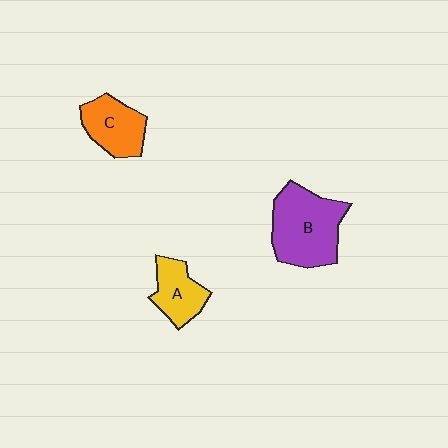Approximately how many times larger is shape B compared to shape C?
Approximately 1.6 times.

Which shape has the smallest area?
Shape A (yellow).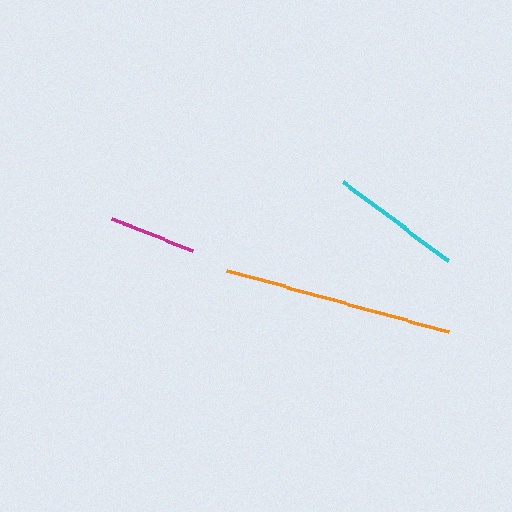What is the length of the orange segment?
The orange segment is approximately 230 pixels long.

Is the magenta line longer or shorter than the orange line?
The orange line is longer than the magenta line.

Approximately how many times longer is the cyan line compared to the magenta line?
The cyan line is approximately 1.5 times the length of the magenta line.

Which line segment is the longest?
The orange line is the longest at approximately 230 pixels.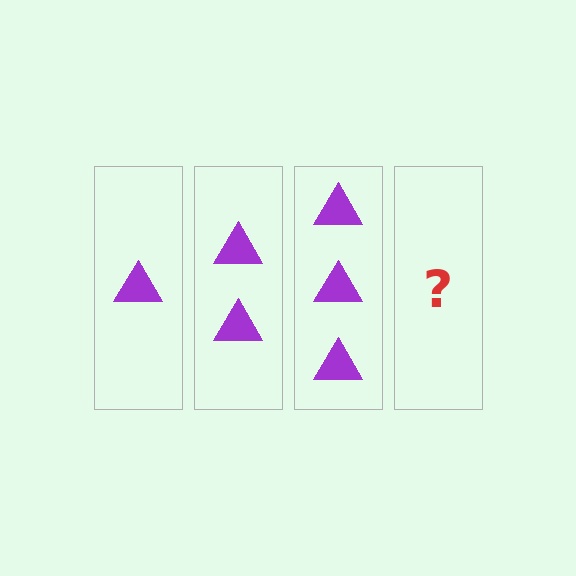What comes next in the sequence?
The next element should be 4 triangles.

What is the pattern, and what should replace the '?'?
The pattern is that each step adds one more triangle. The '?' should be 4 triangles.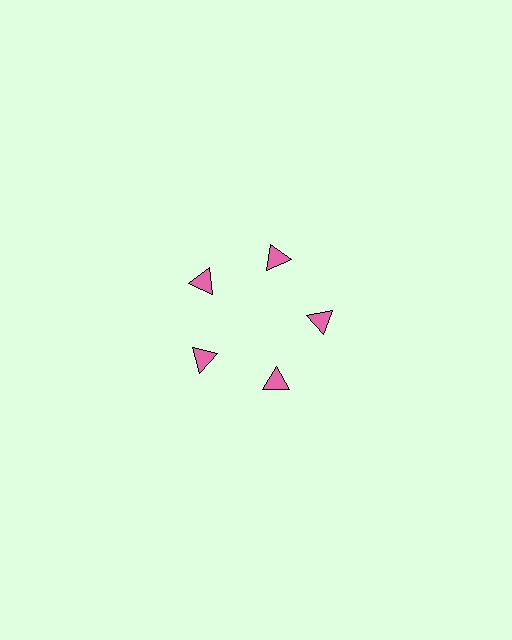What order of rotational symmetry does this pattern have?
This pattern has 5-fold rotational symmetry.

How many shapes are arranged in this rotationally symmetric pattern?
There are 5 shapes, arranged in 5 groups of 1.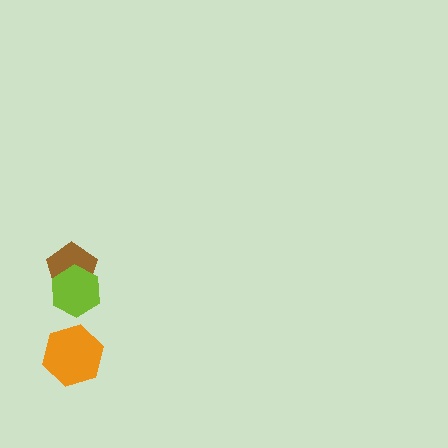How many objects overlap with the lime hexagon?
1 object overlaps with the lime hexagon.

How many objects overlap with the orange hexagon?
0 objects overlap with the orange hexagon.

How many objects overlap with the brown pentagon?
1 object overlaps with the brown pentagon.